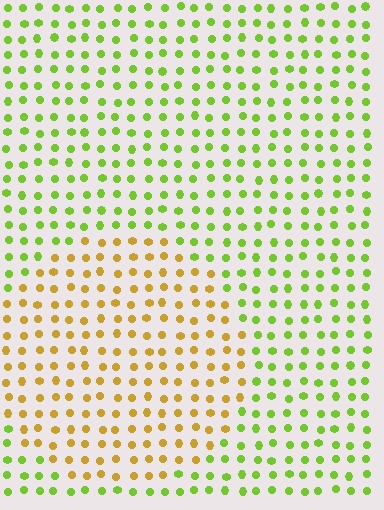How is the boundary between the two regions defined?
The boundary is defined purely by a slight shift in hue (about 49 degrees). Spacing, size, and orientation are identical on both sides.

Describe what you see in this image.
The image is filled with small lime elements in a uniform arrangement. A circle-shaped region is visible where the elements are tinted to a slightly different hue, forming a subtle color boundary.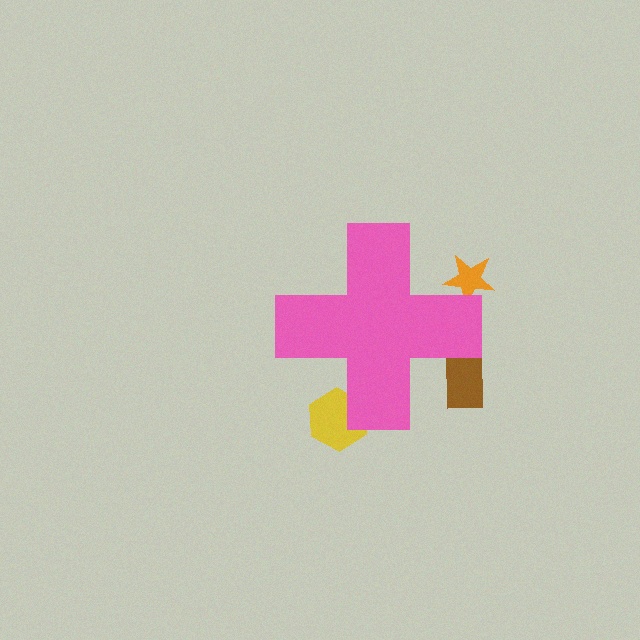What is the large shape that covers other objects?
A pink cross.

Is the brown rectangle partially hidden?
Yes, the brown rectangle is partially hidden behind the pink cross.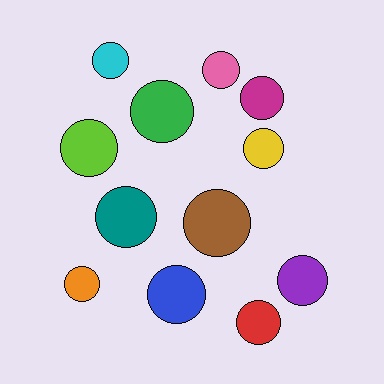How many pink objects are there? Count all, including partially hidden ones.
There is 1 pink object.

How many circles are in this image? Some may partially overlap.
There are 12 circles.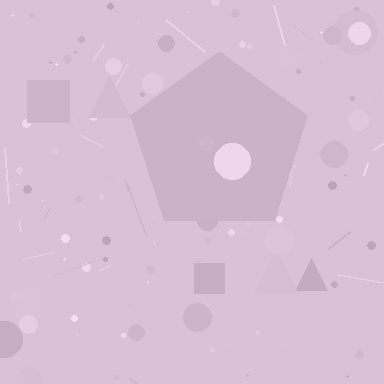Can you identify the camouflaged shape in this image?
The camouflaged shape is a pentagon.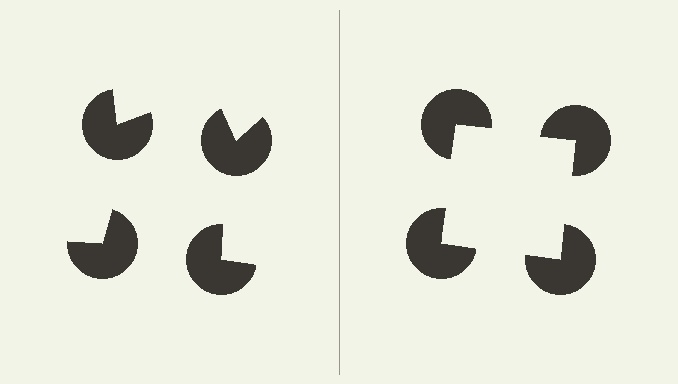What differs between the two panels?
The pac-man discs are positioned identically on both sides; only the wedge orientations differ. On the right they align to a square; on the left they are misaligned.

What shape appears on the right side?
An illusory square.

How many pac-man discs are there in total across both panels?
8 — 4 on each side.